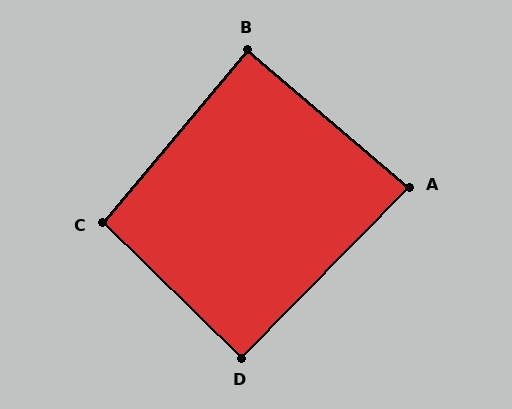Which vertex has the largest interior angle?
C, at approximately 94 degrees.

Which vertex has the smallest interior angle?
A, at approximately 86 degrees.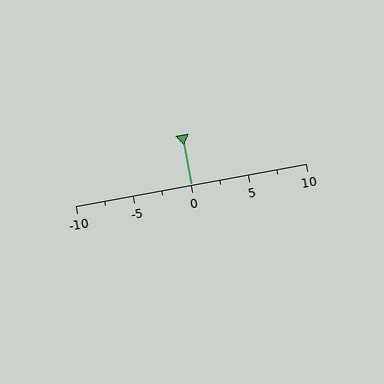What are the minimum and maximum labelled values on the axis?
The axis runs from -10 to 10.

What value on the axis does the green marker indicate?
The marker indicates approximately 0.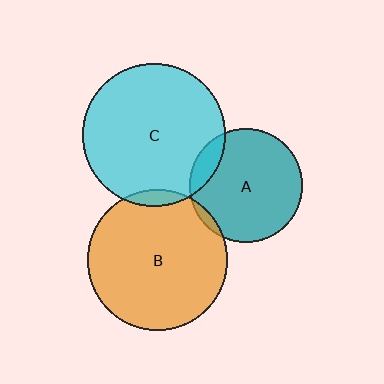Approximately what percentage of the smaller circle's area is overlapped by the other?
Approximately 5%.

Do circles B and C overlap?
Yes.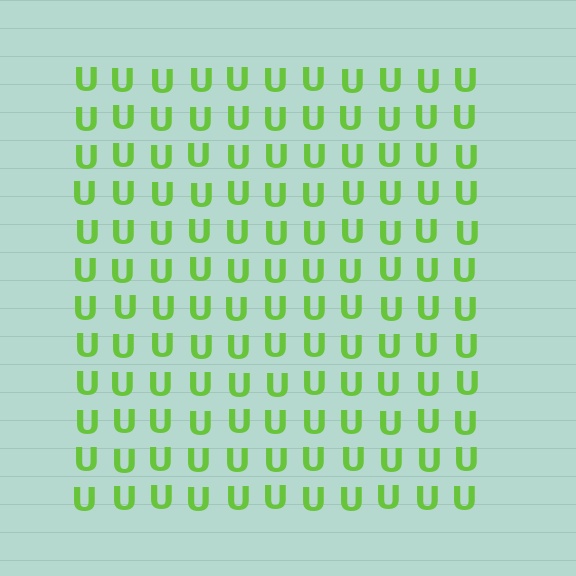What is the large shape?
The large shape is a square.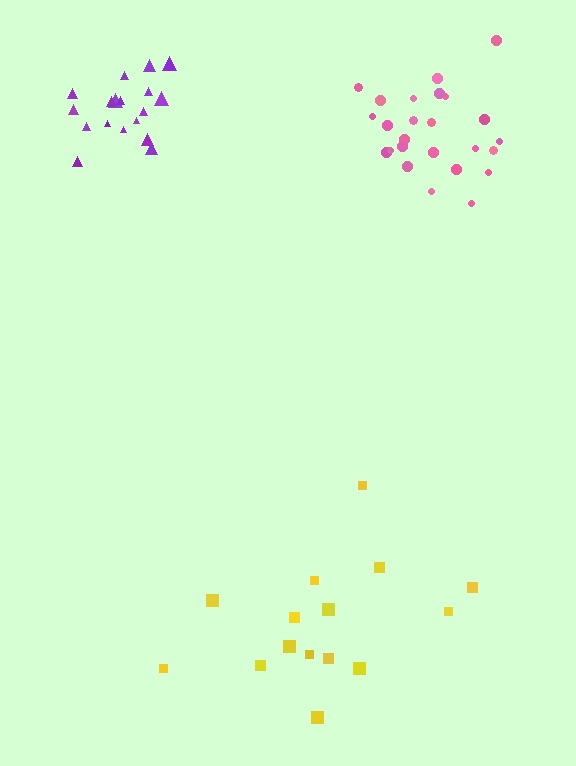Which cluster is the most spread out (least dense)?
Yellow.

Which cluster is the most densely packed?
Purple.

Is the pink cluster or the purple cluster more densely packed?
Purple.